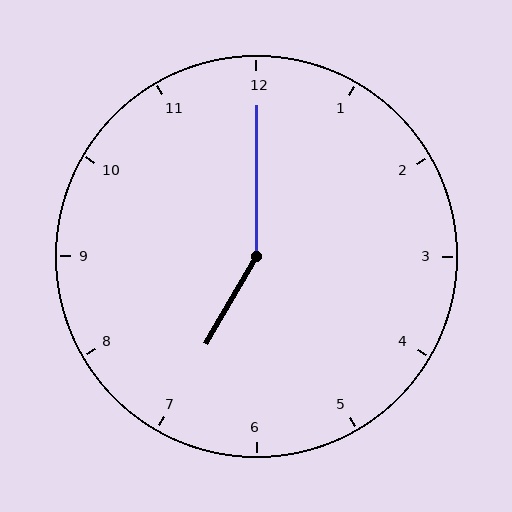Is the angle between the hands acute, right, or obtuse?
It is obtuse.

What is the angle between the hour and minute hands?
Approximately 150 degrees.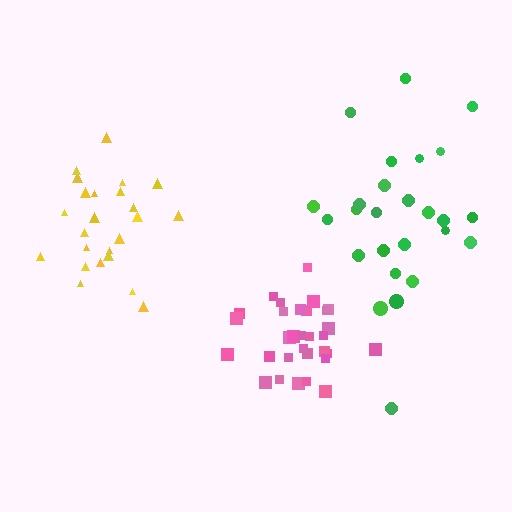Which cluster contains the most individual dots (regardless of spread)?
Pink (32).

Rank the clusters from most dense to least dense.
pink, yellow, green.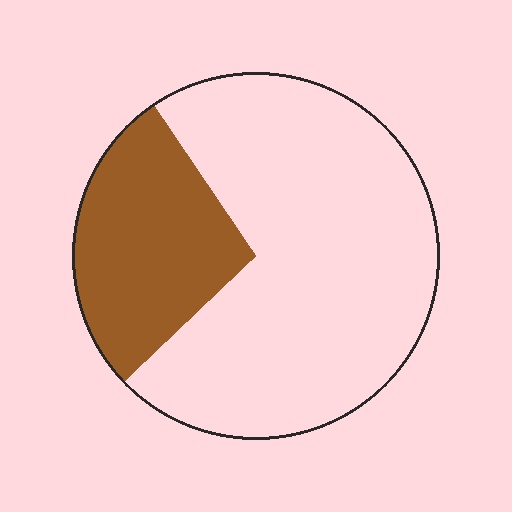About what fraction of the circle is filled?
About one quarter (1/4).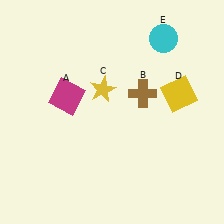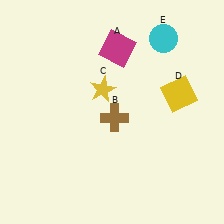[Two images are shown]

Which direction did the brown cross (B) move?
The brown cross (B) moved left.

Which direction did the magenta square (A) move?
The magenta square (A) moved right.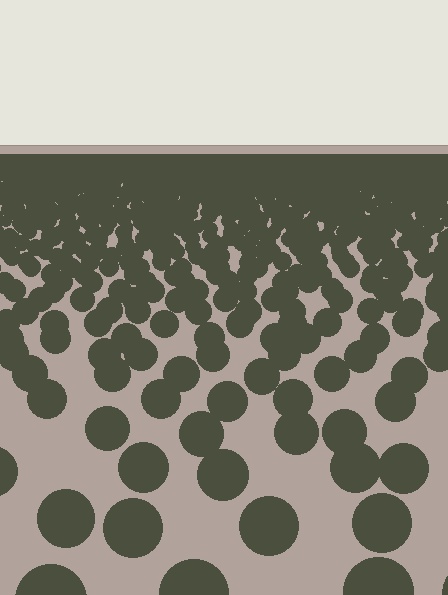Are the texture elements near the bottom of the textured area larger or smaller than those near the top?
Larger. Near the bottom, elements are closer to the viewer and appear at a bigger on-screen size.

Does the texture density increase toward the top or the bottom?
Density increases toward the top.